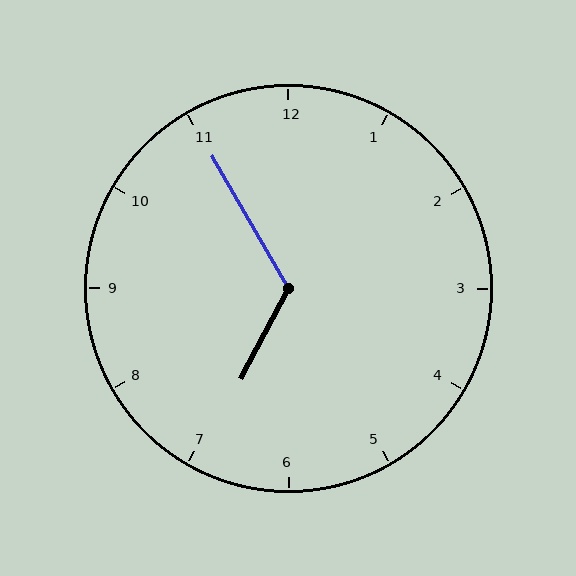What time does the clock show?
6:55.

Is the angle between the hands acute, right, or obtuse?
It is obtuse.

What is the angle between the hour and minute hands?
Approximately 122 degrees.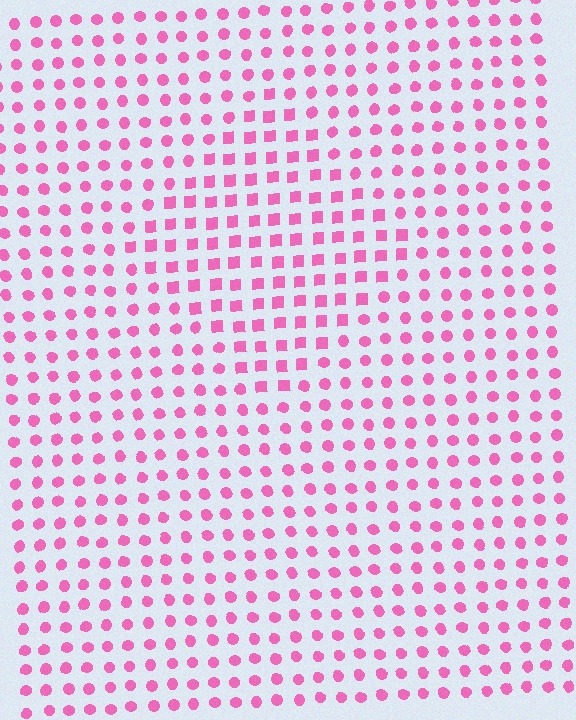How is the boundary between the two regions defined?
The boundary is defined by a change in element shape: squares inside vs. circles outside. All elements share the same color and spacing.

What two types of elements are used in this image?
The image uses squares inside the diamond region and circles outside it.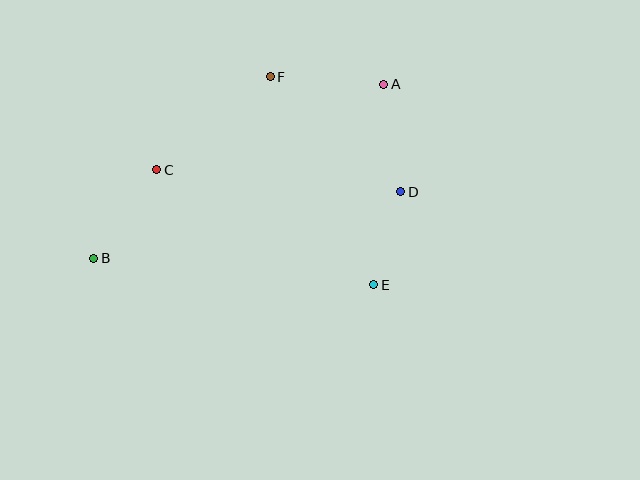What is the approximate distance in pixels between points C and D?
The distance between C and D is approximately 245 pixels.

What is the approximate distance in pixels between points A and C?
The distance between A and C is approximately 243 pixels.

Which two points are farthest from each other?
Points A and B are farthest from each other.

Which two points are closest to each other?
Points D and E are closest to each other.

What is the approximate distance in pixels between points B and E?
The distance between B and E is approximately 281 pixels.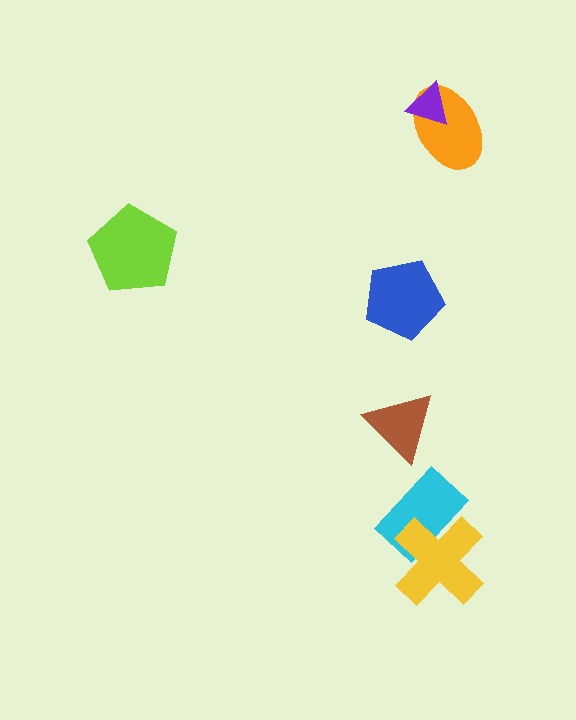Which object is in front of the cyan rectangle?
The yellow cross is in front of the cyan rectangle.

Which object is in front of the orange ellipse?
The purple triangle is in front of the orange ellipse.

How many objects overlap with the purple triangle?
1 object overlaps with the purple triangle.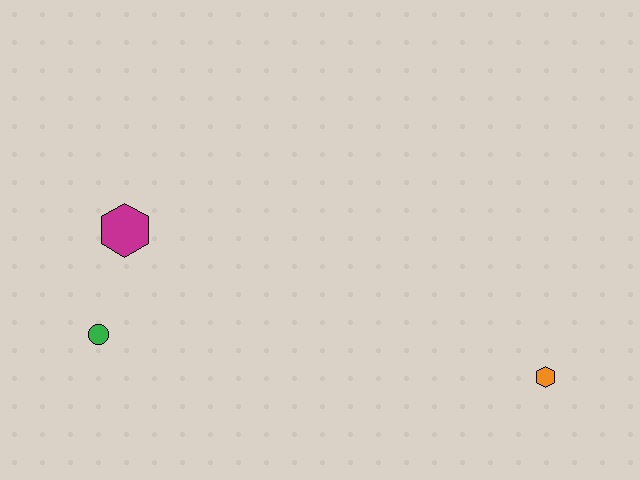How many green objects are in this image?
There is 1 green object.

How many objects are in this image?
There are 3 objects.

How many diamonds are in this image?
There are no diamonds.